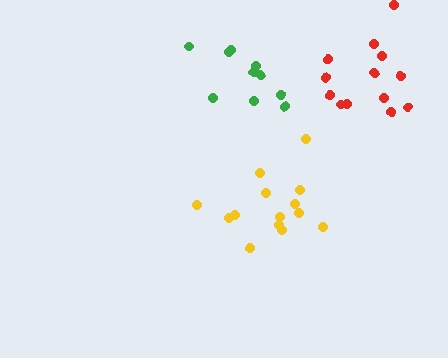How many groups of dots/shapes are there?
There are 3 groups.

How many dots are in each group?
Group 1: 14 dots, Group 2: 10 dots, Group 3: 13 dots (37 total).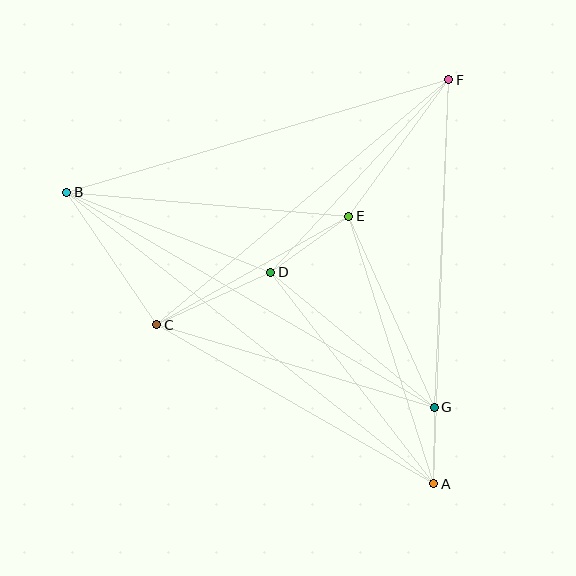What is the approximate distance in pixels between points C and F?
The distance between C and F is approximately 381 pixels.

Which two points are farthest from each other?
Points A and B are farthest from each other.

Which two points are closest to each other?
Points A and G are closest to each other.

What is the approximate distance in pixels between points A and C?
The distance between A and C is approximately 320 pixels.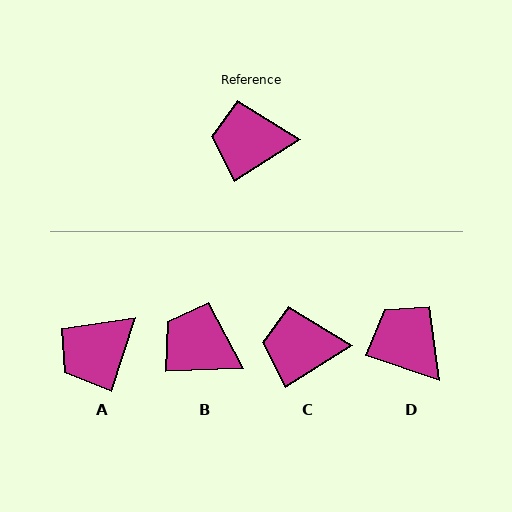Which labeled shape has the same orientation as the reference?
C.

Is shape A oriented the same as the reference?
No, it is off by about 40 degrees.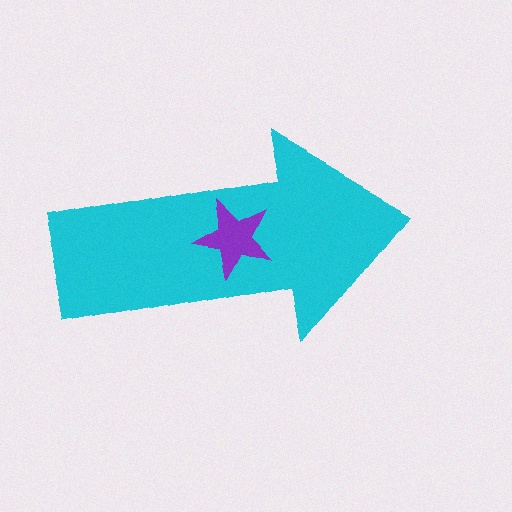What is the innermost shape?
The purple star.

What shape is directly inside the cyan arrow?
The purple star.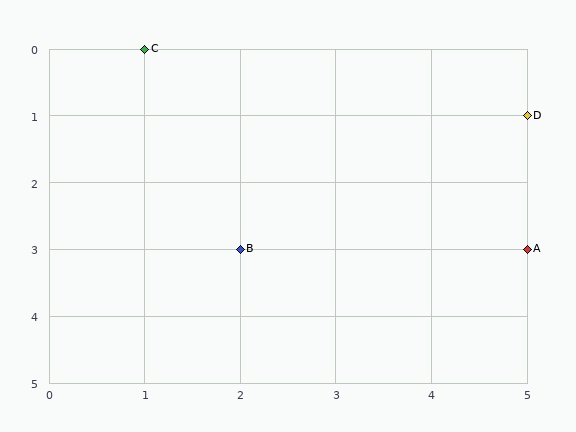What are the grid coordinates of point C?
Point C is at grid coordinates (1, 0).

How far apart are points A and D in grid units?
Points A and D are 2 rows apart.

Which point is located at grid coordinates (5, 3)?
Point A is at (5, 3).